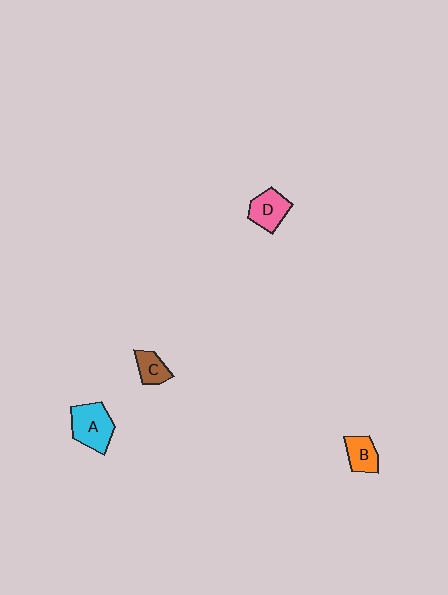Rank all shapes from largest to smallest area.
From largest to smallest: A (cyan), D (pink), B (orange), C (brown).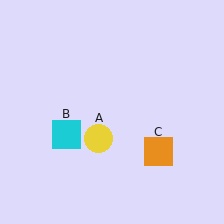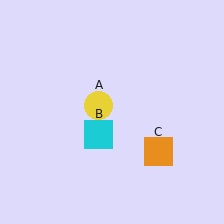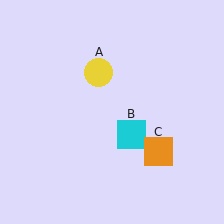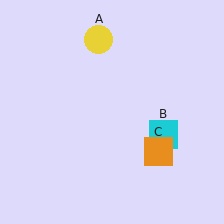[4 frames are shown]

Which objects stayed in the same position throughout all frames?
Orange square (object C) remained stationary.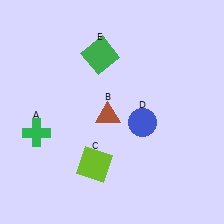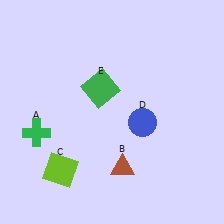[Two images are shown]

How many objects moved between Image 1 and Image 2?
3 objects moved between the two images.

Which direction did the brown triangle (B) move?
The brown triangle (B) moved down.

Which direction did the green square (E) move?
The green square (E) moved down.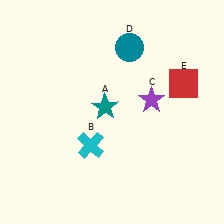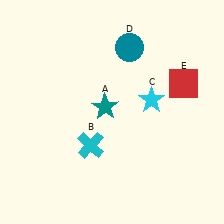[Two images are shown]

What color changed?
The star (C) changed from purple in Image 1 to cyan in Image 2.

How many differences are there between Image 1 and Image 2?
There is 1 difference between the two images.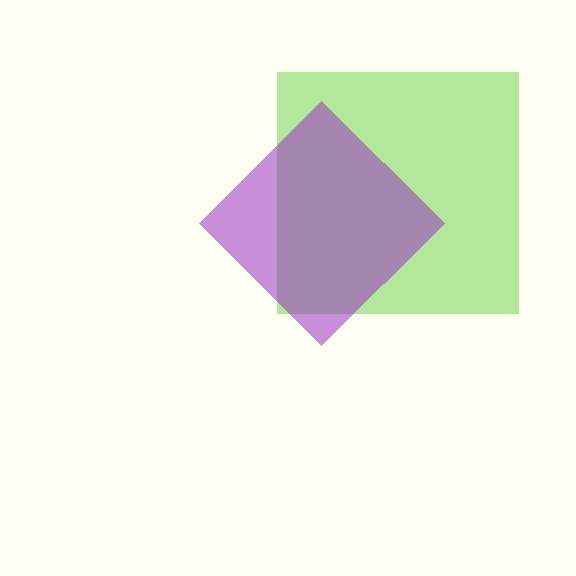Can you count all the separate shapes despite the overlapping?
Yes, there are 2 separate shapes.